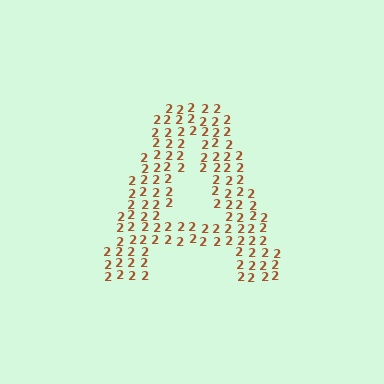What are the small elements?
The small elements are digit 2's.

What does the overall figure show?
The overall figure shows the letter A.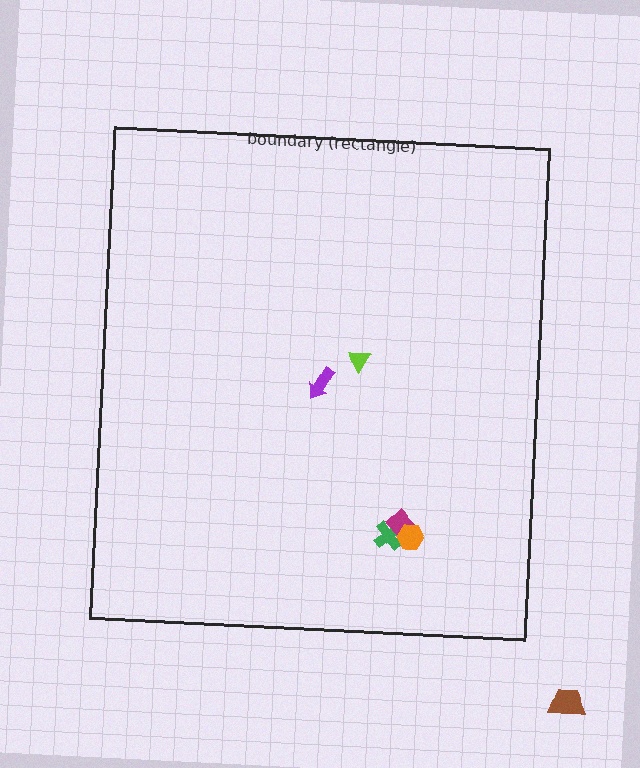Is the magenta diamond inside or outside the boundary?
Inside.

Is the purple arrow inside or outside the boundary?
Inside.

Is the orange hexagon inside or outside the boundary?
Inside.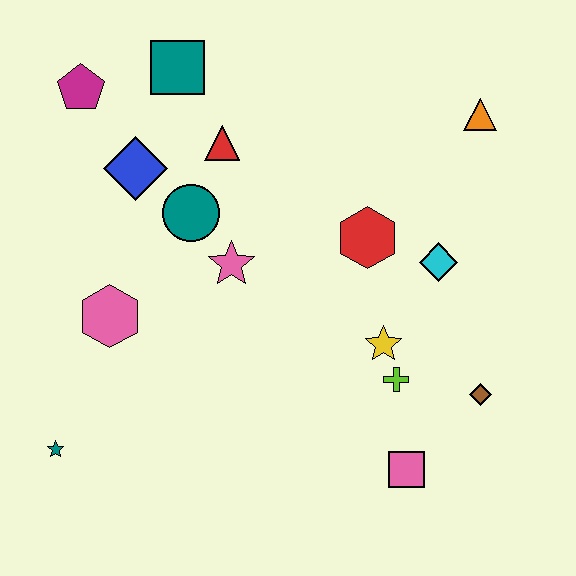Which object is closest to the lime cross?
The yellow star is closest to the lime cross.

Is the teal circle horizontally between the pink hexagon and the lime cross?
Yes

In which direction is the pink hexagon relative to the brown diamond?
The pink hexagon is to the left of the brown diamond.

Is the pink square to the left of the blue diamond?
No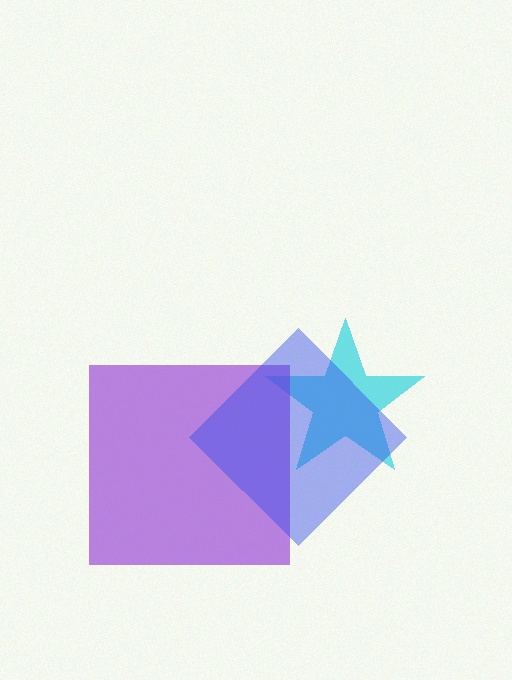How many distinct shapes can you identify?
There are 3 distinct shapes: a cyan star, a purple square, a blue diamond.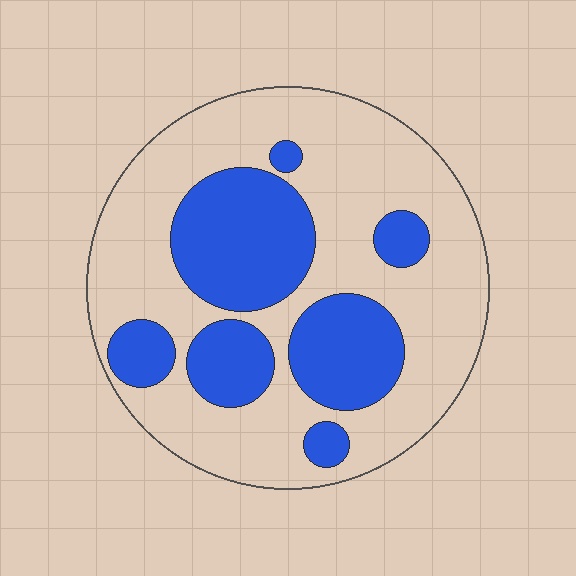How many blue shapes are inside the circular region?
7.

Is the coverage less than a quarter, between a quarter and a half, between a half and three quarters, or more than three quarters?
Between a quarter and a half.